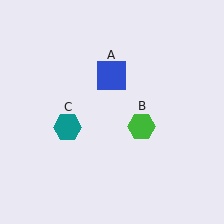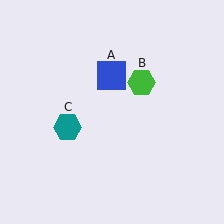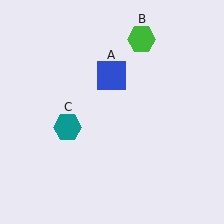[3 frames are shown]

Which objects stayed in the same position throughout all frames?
Blue square (object A) and teal hexagon (object C) remained stationary.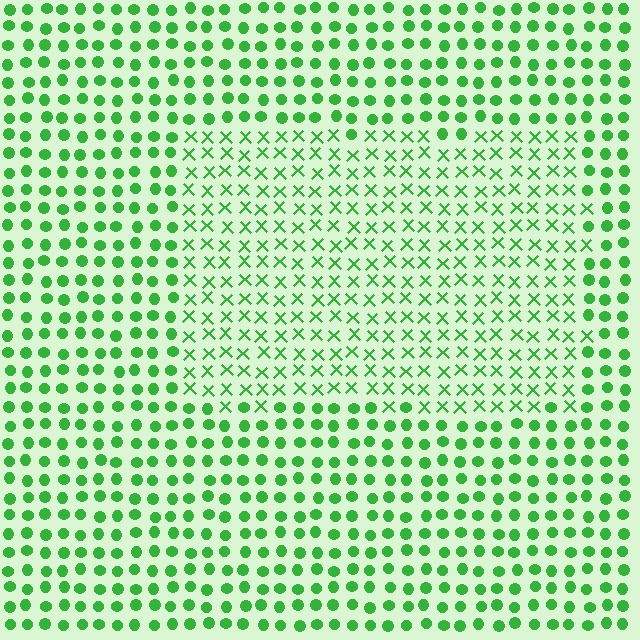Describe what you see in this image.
The image is filled with small green elements arranged in a uniform grid. A rectangle-shaped region contains X marks, while the surrounding area contains circles. The boundary is defined purely by the change in element shape.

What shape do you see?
I see a rectangle.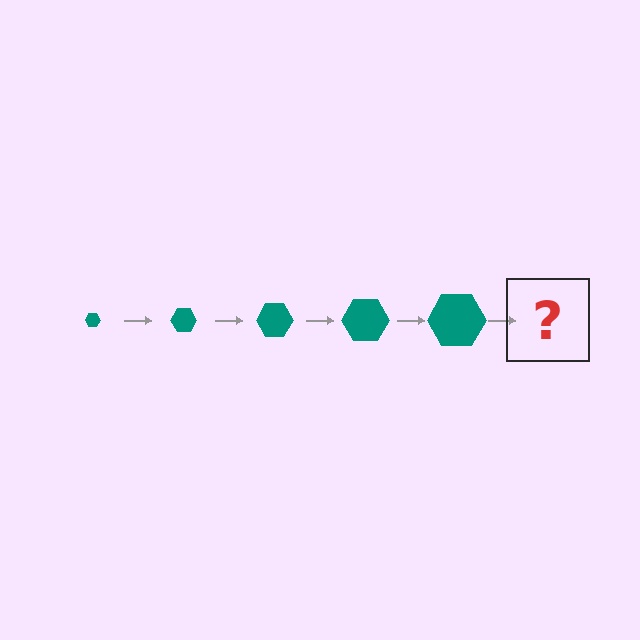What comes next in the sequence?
The next element should be a teal hexagon, larger than the previous one.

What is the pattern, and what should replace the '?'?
The pattern is that the hexagon gets progressively larger each step. The '?' should be a teal hexagon, larger than the previous one.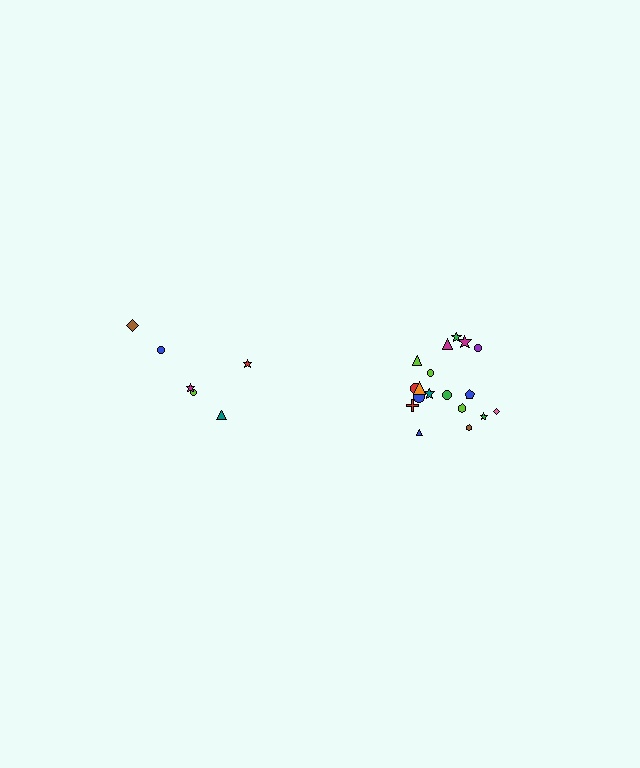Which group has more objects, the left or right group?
The right group.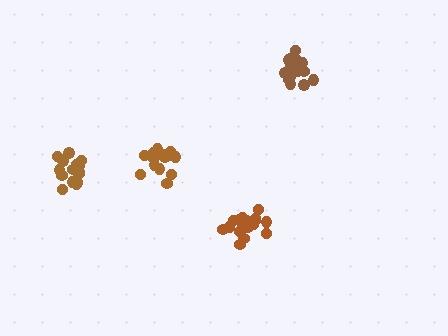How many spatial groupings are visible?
There are 4 spatial groupings.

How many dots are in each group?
Group 1: 21 dots, Group 2: 16 dots, Group 3: 18 dots, Group 4: 19 dots (74 total).